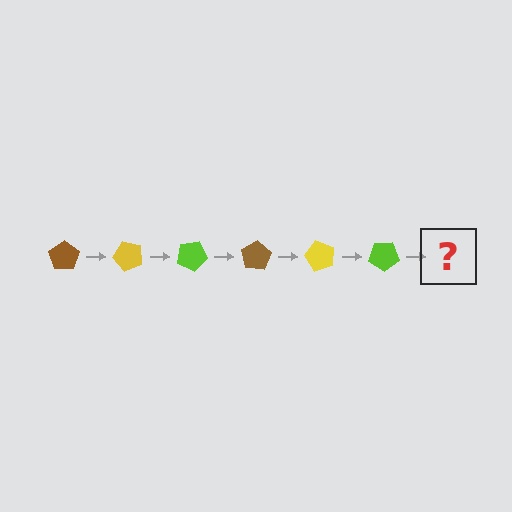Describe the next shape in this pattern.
It should be a brown pentagon, rotated 300 degrees from the start.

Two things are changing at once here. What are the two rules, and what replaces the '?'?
The two rules are that it rotates 50 degrees each step and the color cycles through brown, yellow, and lime. The '?' should be a brown pentagon, rotated 300 degrees from the start.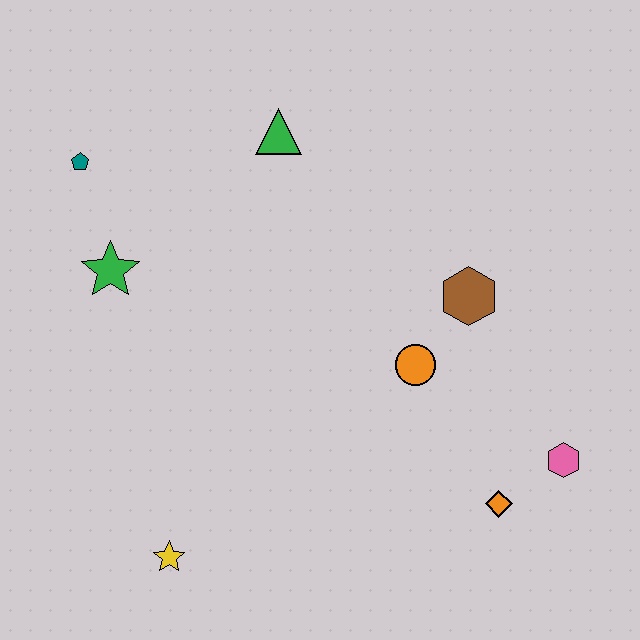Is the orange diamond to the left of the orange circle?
No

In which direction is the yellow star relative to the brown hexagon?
The yellow star is to the left of the brown hexagon.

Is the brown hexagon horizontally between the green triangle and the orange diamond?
Yes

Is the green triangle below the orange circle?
No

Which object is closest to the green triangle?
The teal pentagon is closest to the green triangle.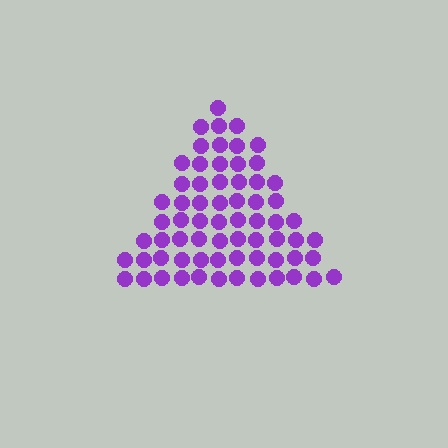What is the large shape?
The large shape is a triangle.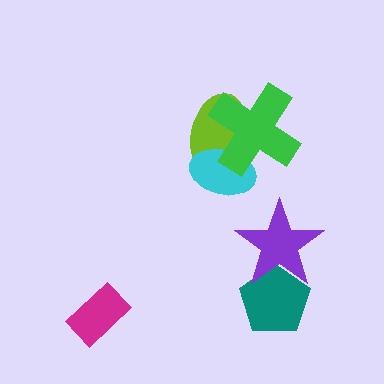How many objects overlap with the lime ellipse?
2 objects overlap with the lime ellipse.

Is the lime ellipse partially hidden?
Yes, it is partially covered by another shape.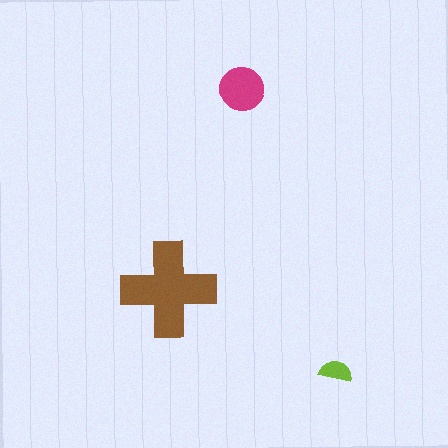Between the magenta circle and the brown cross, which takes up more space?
The brown cross.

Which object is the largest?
The brown cross.